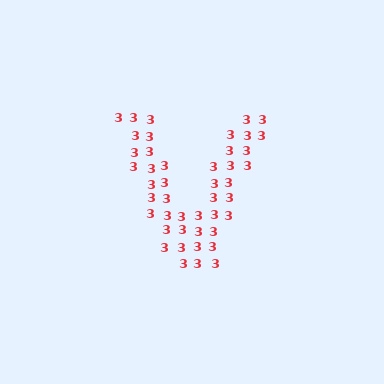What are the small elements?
The small elements are digit 3's.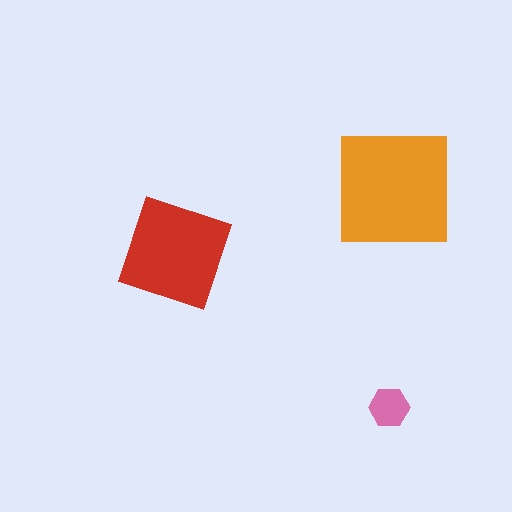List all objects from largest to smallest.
The orange square, the red diamond, the pink hexagon.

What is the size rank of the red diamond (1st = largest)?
2nd.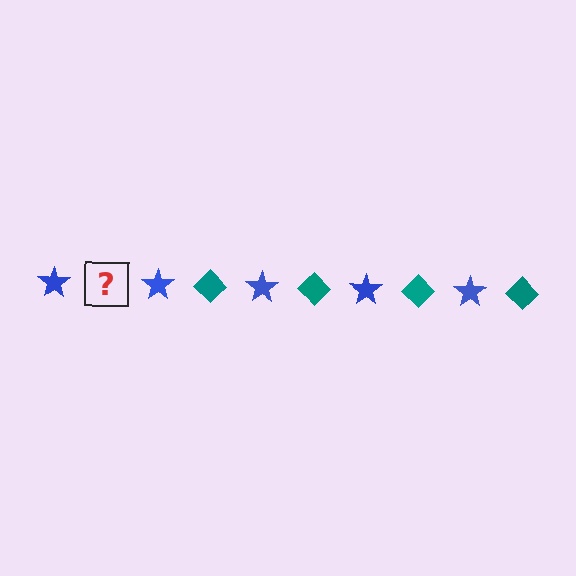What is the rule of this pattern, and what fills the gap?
The rule is that the pattern alternates between blue star and teal diamond. The gap should be filled with a teal diamond.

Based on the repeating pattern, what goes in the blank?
The blank should be a teal diamond.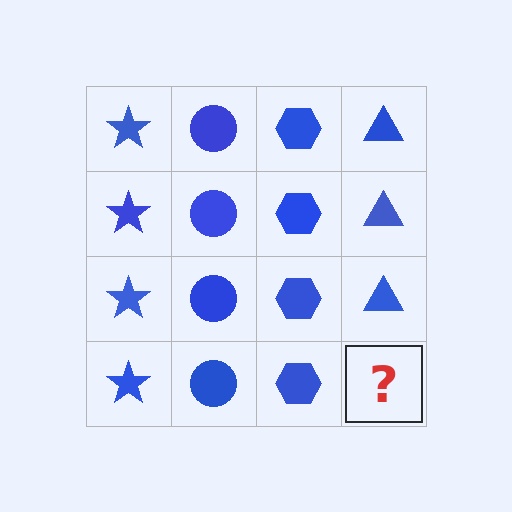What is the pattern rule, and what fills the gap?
The rule is that each column has a consistent shape. The gap should be filled with a blue triangle.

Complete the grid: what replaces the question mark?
The question mark should be replaced with a blue triangle.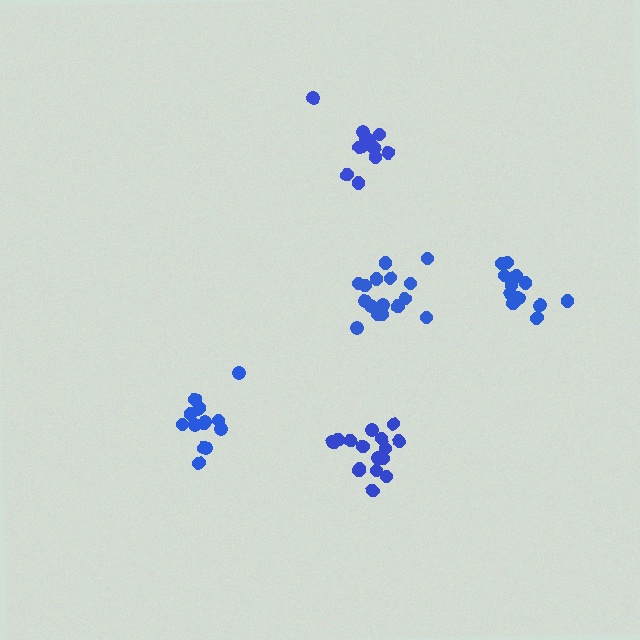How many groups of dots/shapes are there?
There are 5 groups.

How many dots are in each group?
Group 1: 13 dots, Group 2: 13 dots, Group 3: 13 dots, Group 4: 17 dots, Group 5: 18 dots (74 total).